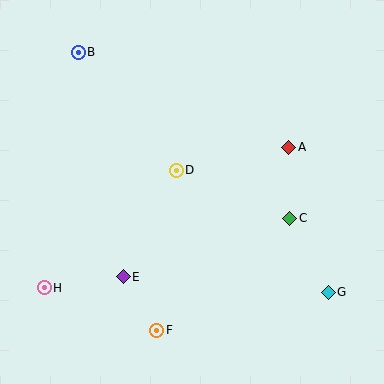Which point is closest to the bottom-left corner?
Point H is closest to the bottom-left corner.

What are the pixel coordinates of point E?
Point E is at (123, 277).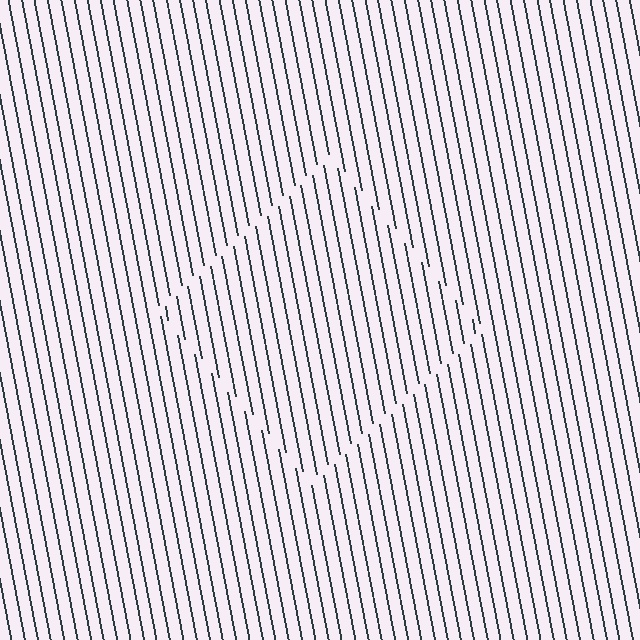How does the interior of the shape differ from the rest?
The interior of the shape contains the same grating, shifted by half a period — the contour is defined by the phase discontinuity where line-ends from the inner and outer gratings abut.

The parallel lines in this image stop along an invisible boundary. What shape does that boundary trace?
An illusory square. The interior of the shape contains the same grating, shifted by half a period — the contour is defined by the phase discontinuity where line-ends from the inner and outer gratings abut.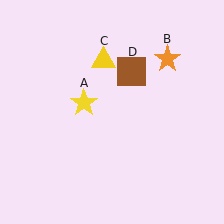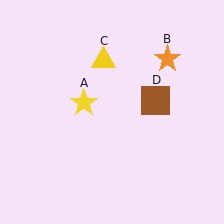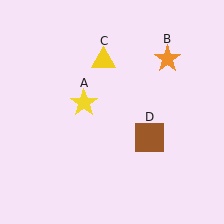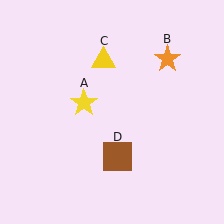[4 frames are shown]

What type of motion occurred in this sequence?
The brown square (object D) rotated clockwise around the center of the scene.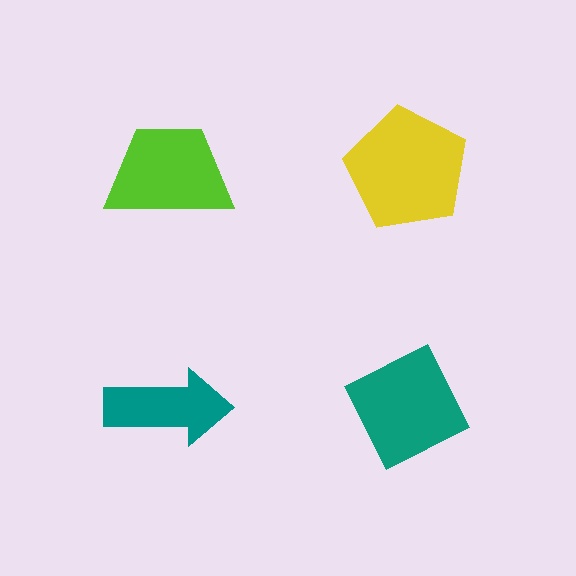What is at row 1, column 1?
A lime trapezoid.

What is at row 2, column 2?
A teal diamond.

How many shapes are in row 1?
2 shapes.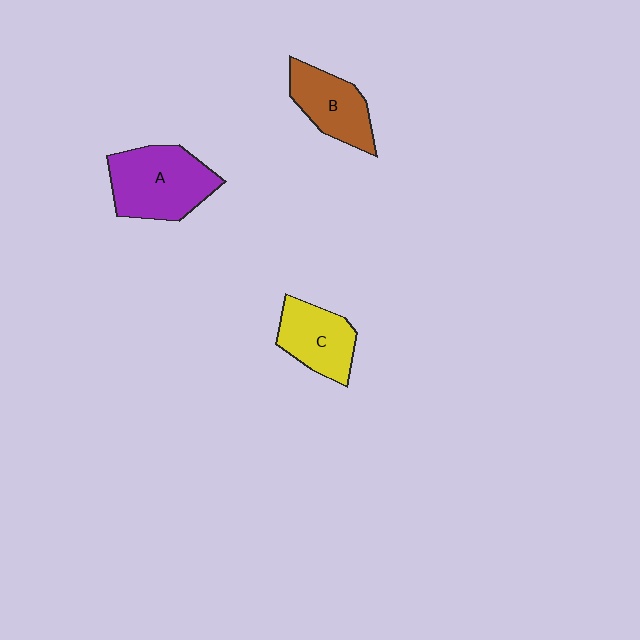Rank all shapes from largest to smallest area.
From largest to smallest: A (purple), C (yellow), B (brown).